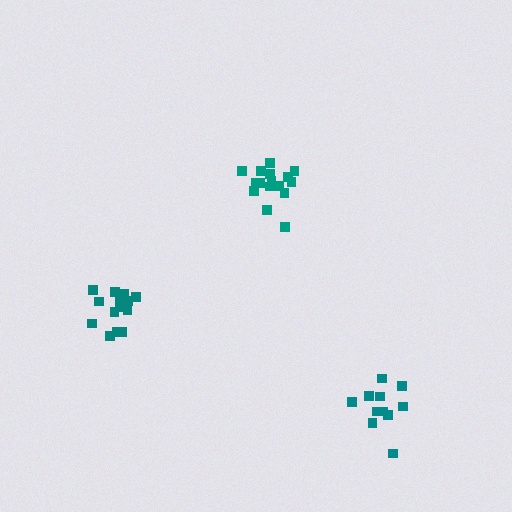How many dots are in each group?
Group 1: 17 dots, Group 2: 11 dots, Group 3: 15 dots (43 total).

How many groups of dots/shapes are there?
There are 3 groups.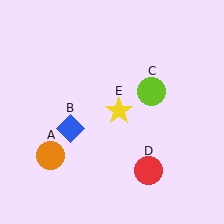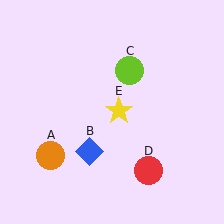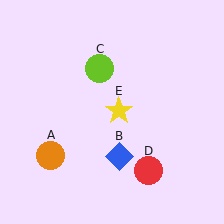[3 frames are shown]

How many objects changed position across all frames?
2 objects changed position: blue diamond (object B), lime circle (object C).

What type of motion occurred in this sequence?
The blue diamond (object B), lime circle (object C) rotated counterclockwise around the center of the scene.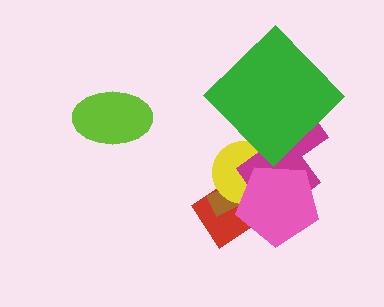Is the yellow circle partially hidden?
Yes, it is partially covered by another shape.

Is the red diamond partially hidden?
Yes, it is partially covered by another shape.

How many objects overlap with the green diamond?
1 object overlaps with the green diamond.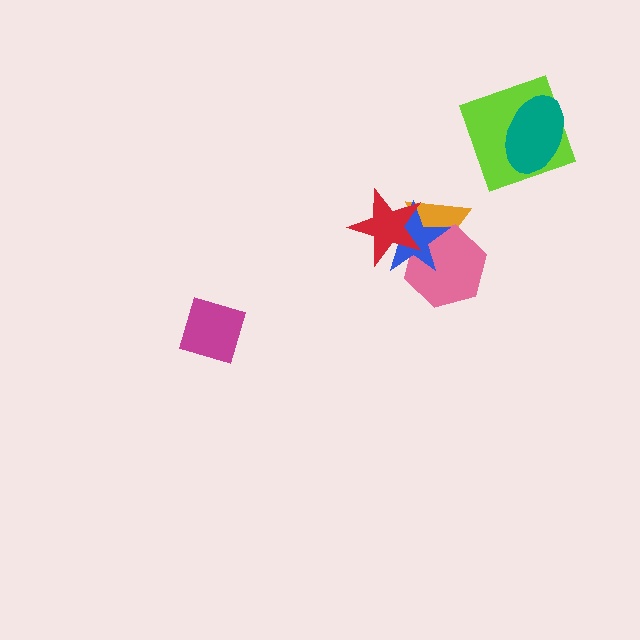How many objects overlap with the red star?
3 objects overlap with the red star.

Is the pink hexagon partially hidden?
Yes, it is partially covered by another shape.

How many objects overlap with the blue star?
3 objects overlap with the blue star.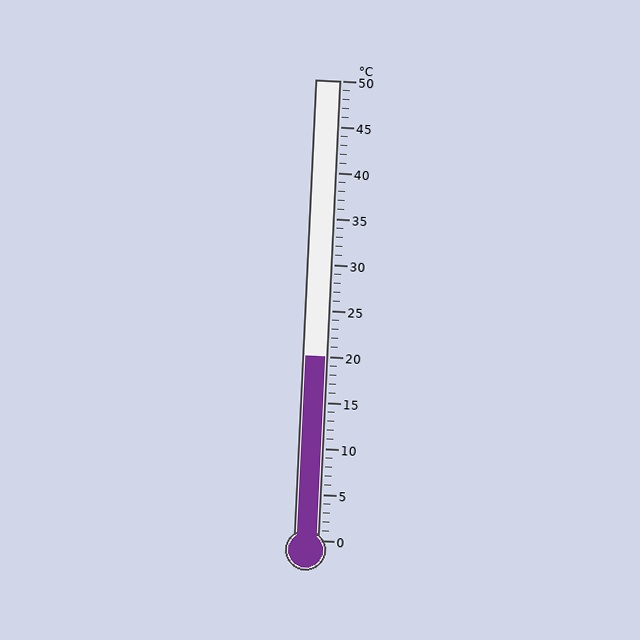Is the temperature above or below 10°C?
The temperature is above 10°C.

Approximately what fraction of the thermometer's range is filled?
The thermometer is filled to approximately 40% of its range.